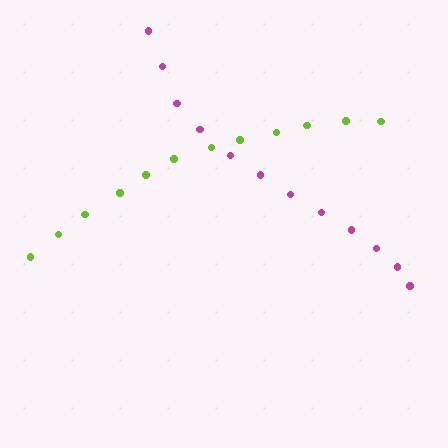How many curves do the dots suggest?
There are 2 distinct paths.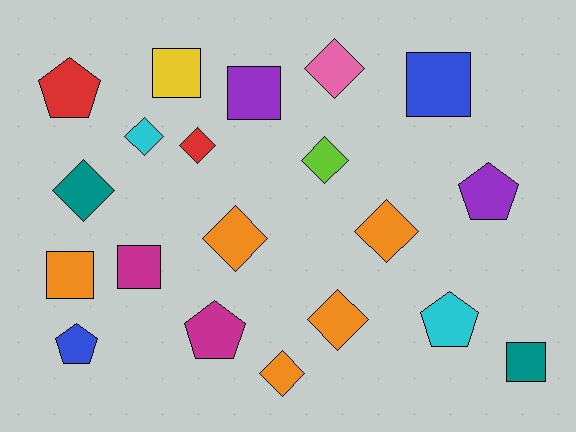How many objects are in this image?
There are 20 objects.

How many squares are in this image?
There are 6 squares.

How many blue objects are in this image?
There are 2 blue objects.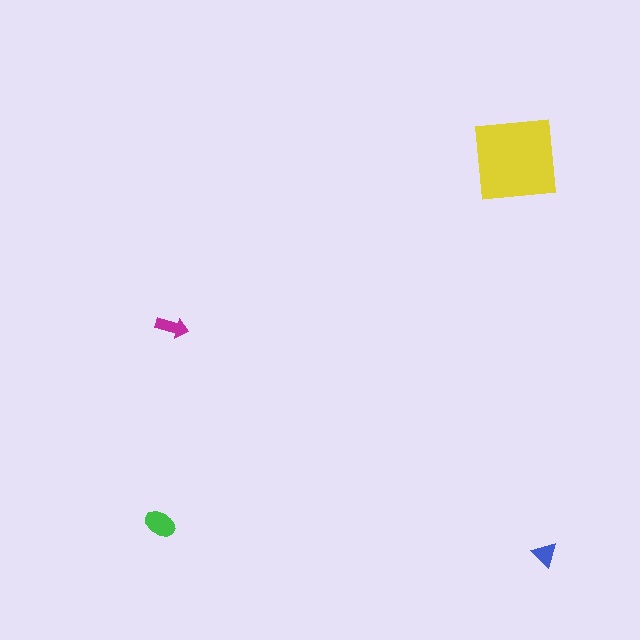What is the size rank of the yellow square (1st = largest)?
1st.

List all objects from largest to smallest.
The yellow square, the green ellipse, the magenta arrow, the blue triangle.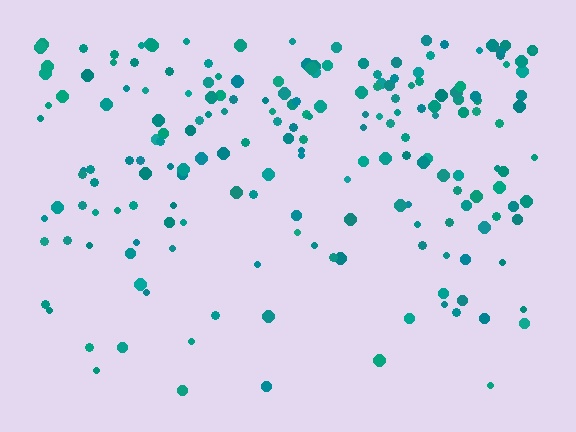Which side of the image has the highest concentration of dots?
The top.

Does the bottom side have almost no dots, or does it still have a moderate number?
Still a moderate number, just noticeably fewer than the top.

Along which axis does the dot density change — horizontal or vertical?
Vertical.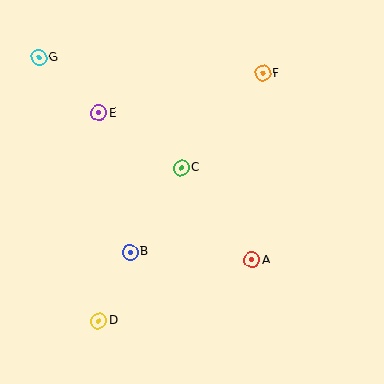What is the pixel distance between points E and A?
The distance between E and A is 212 pixels.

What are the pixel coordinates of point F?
Point F is at (263, 73).